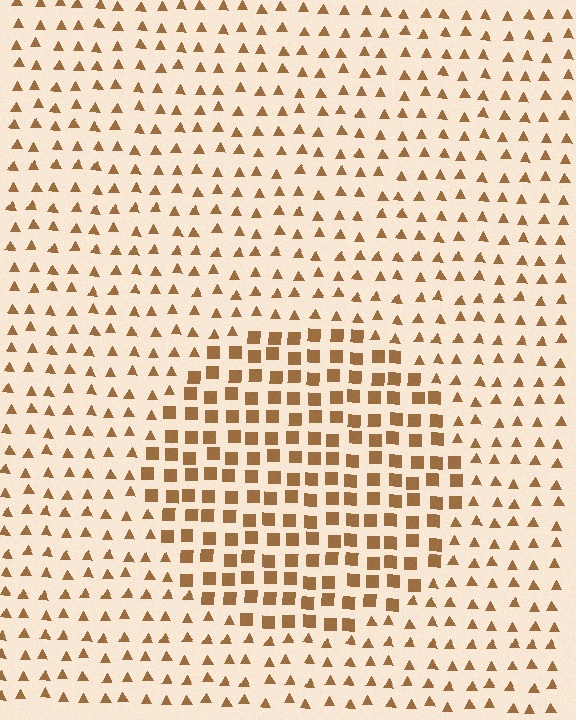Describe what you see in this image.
The image is filled with small brown elements arranged in a uniform grid. A circle-shaped region contains squares, while the surrounding area contains triangles. The boundary is defined purely by the change in element shape.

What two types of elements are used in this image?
The image uses squares inside the circle region and triangles outside it.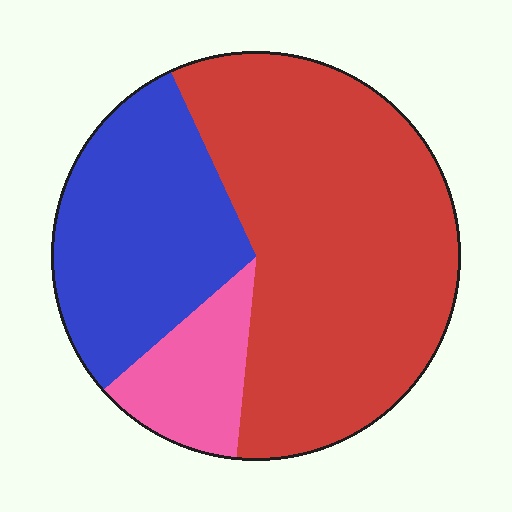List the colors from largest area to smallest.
From largest to smallest: red, blue, pink.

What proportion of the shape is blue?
Blue covers around 30% of the shape.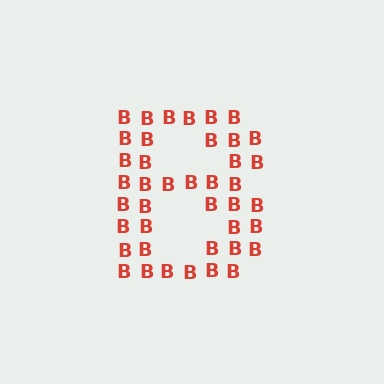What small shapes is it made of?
It is made of small letter B's.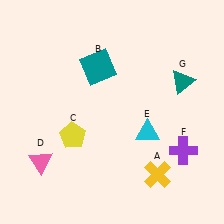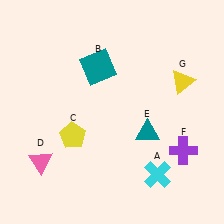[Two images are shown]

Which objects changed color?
A changed from yellow to cyan. E changed from cyan to teal. G changed from teal to yellow.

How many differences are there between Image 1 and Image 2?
There are 3 differences between the two images.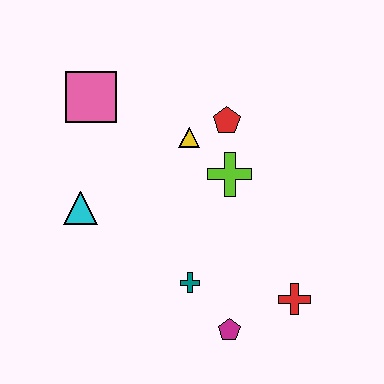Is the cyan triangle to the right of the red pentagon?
No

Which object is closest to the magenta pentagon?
The teal cross is closest to the magenta pentagon.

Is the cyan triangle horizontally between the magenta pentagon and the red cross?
No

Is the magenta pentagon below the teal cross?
Yes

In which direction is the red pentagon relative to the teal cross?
The red pentagon is above the teal cross.